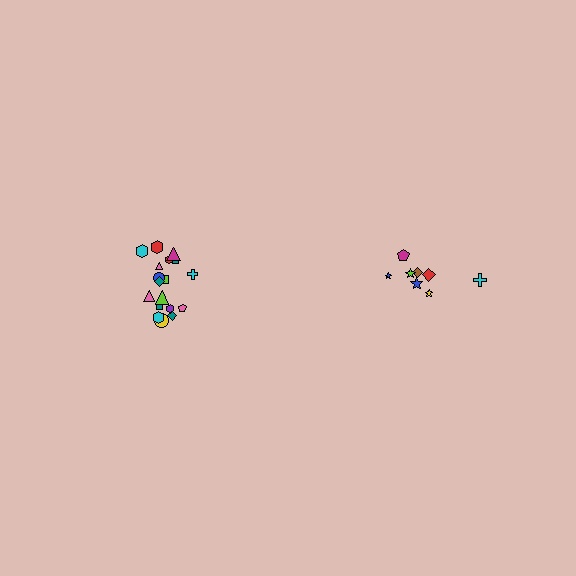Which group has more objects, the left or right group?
The left group.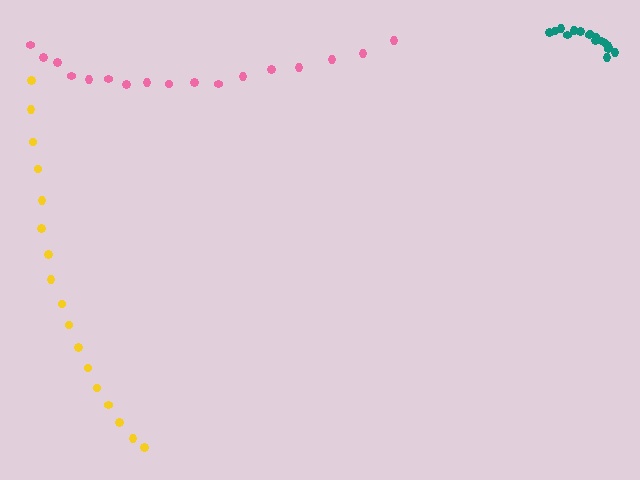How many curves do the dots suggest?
There are 3 distinct paths.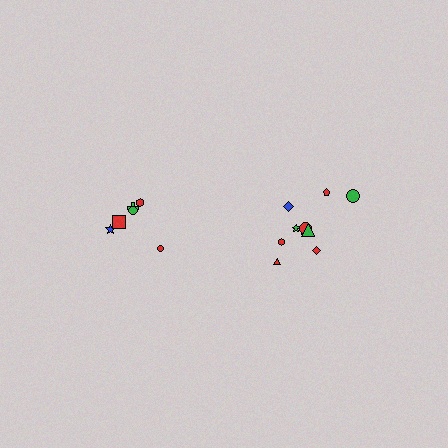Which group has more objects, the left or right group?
The right group.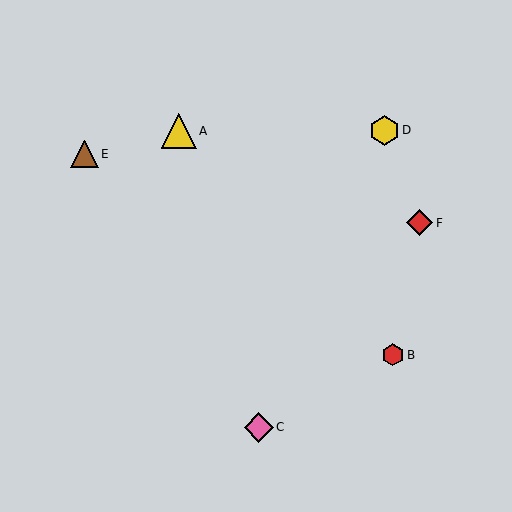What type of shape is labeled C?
Shape C is a pink diamond.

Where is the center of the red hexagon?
The center of the red hexagon is at (393, 355).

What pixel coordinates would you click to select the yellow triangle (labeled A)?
Click at (179, 131) to select the yellow triangle A.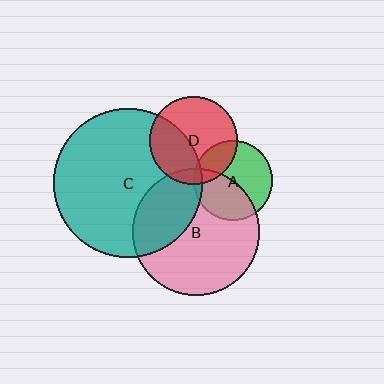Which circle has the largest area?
Circle C (teal).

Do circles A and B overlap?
Yes.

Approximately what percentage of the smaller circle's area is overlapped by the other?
Approximately 45%.